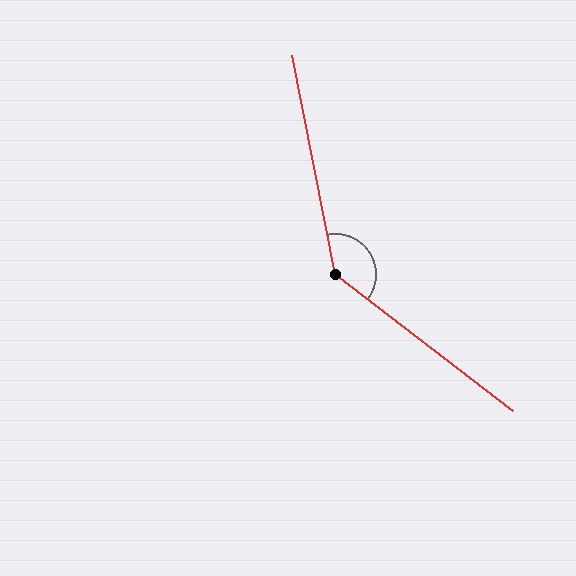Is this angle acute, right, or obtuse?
It is obtuse.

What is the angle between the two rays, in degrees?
Approximately 138 degrees.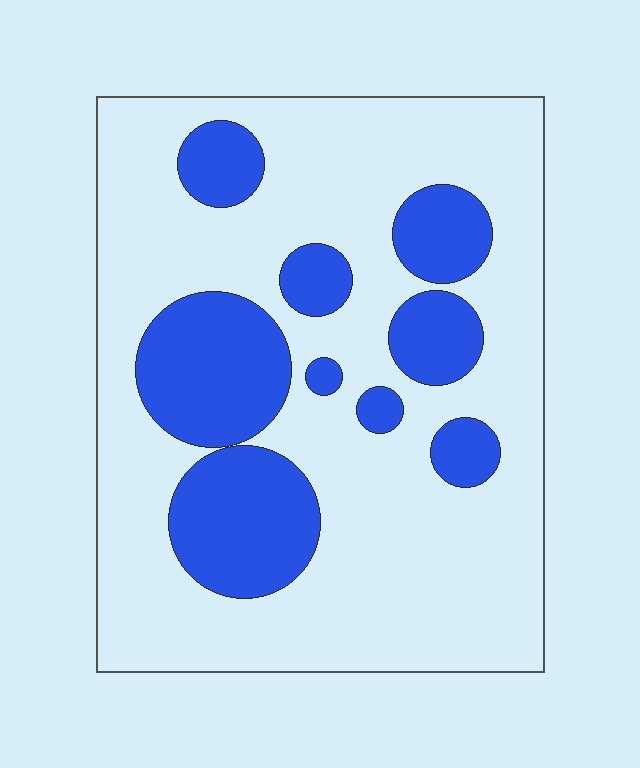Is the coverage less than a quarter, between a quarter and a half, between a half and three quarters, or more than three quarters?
Between a quarter and a half.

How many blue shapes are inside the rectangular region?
9.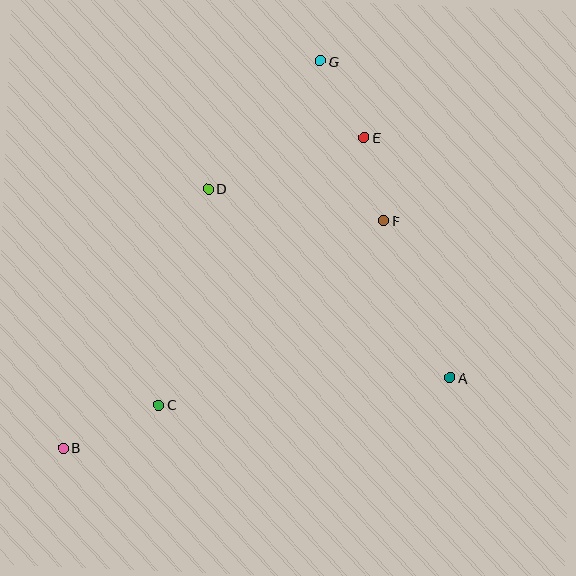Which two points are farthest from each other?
Points B and G are farthest from each other.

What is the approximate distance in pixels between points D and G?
The distance between D and G is approximately 170 pixels.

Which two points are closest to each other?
Points E and F are closest to each other.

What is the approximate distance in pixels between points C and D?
The distance between C and D is approximately 222 pixels.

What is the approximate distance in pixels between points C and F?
The distance between C and F is approximately 291 pixels.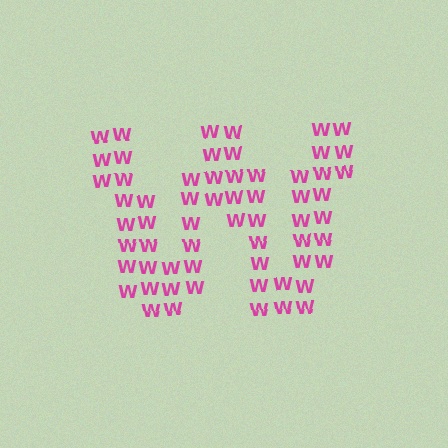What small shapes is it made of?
It is made of small letter W's.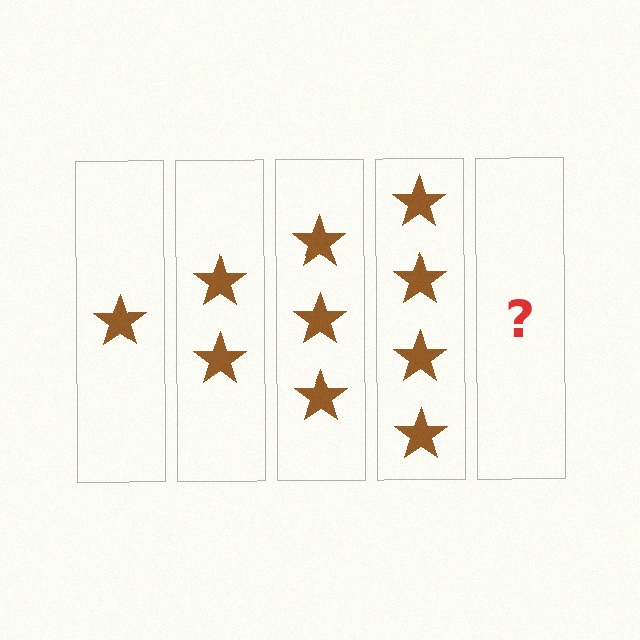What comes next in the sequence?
The next element should be 5 stars.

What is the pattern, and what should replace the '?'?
The pattern is that each step adds one more star. The '?' should be 5 stars.